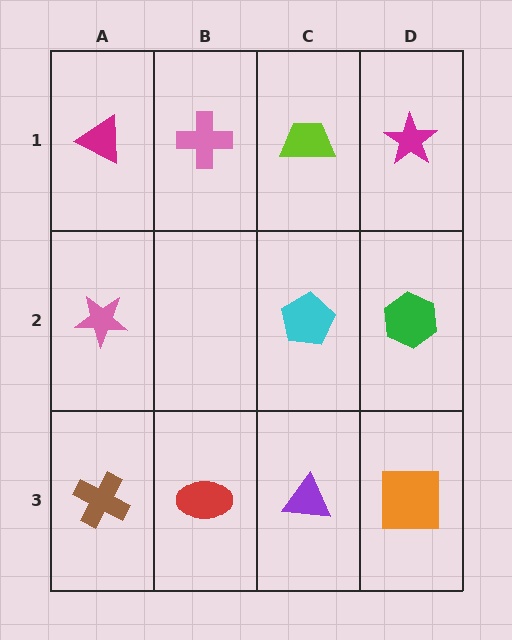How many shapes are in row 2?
3 shapes.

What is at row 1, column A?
A magenta triangle.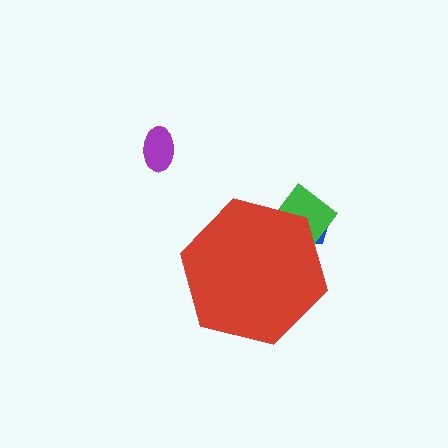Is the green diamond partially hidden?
Yes, the green diamond is partially hidden behind the red hexagon.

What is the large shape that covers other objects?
A red hexagon.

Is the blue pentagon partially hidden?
Yes, the blue pentagon is partially hidden behind the red hexagon.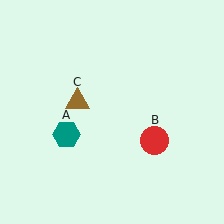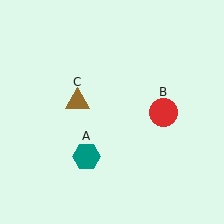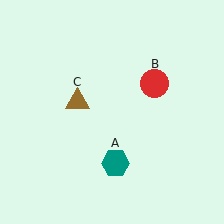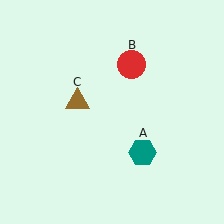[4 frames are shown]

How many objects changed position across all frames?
2 objects changed position: teal hexagon (object A), red circle (object B).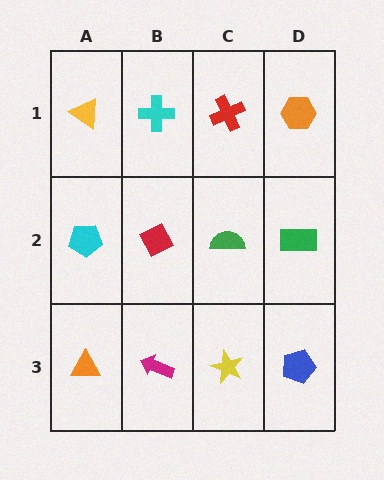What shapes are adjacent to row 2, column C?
A red cross (row 1, column C), a yellow star (row 3, column C), a red diamond (row 2, column B), a green rectangle (row 2, column D).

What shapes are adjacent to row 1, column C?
A green semicircle (row 2, column C), a cyan cross (row 1, column B), an orange hexagon (row 1, column D).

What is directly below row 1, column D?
A green rectangle.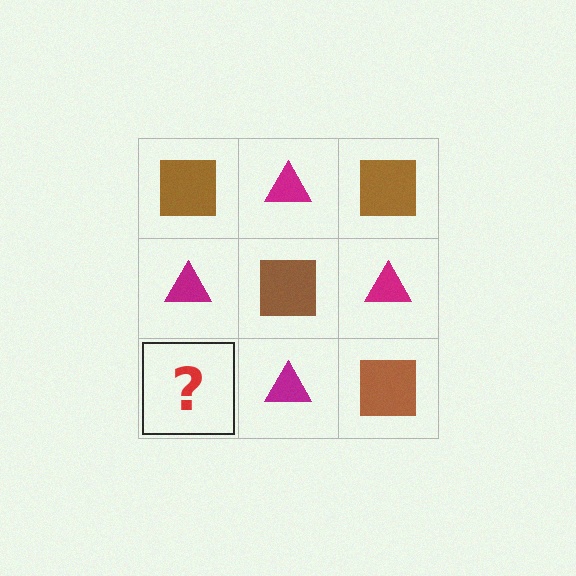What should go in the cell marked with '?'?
The missing cell should contain a brown square.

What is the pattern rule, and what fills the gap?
The rule is that it alternates brown square and magenta triangle in a checkerboard pattern. The gap should be filled with a brown square.